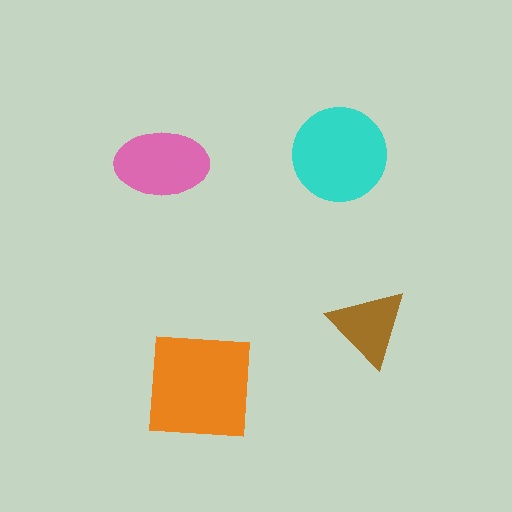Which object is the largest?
The orange square.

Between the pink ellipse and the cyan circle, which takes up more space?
The cyan circle.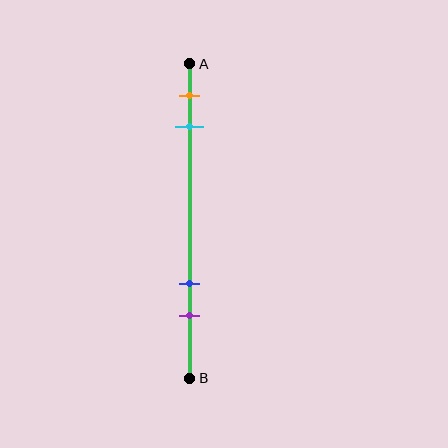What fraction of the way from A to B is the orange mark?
The orange mark is approximately 10% (0.1) of the way from A to B.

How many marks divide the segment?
There are 4 marks dividing the segment.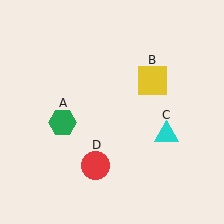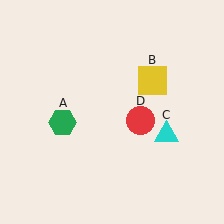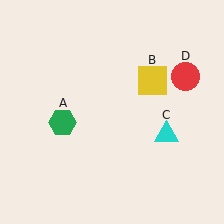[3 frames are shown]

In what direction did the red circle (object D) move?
The red circle (object D) moved up and to the right.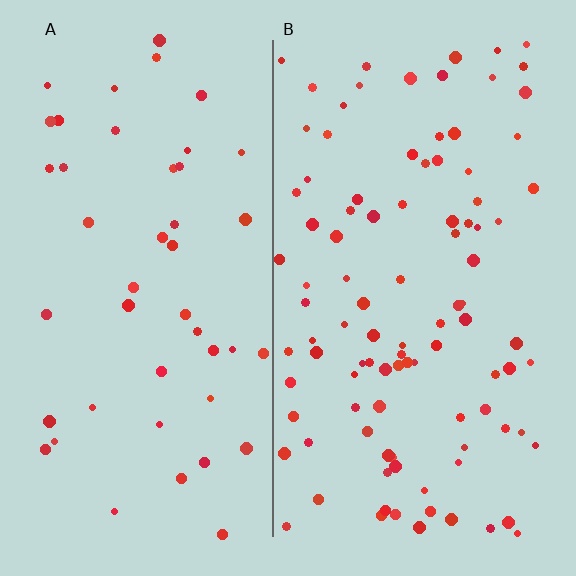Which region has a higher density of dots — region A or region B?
B (the right).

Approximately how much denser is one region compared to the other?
Approximately 2.2× — region B over region A.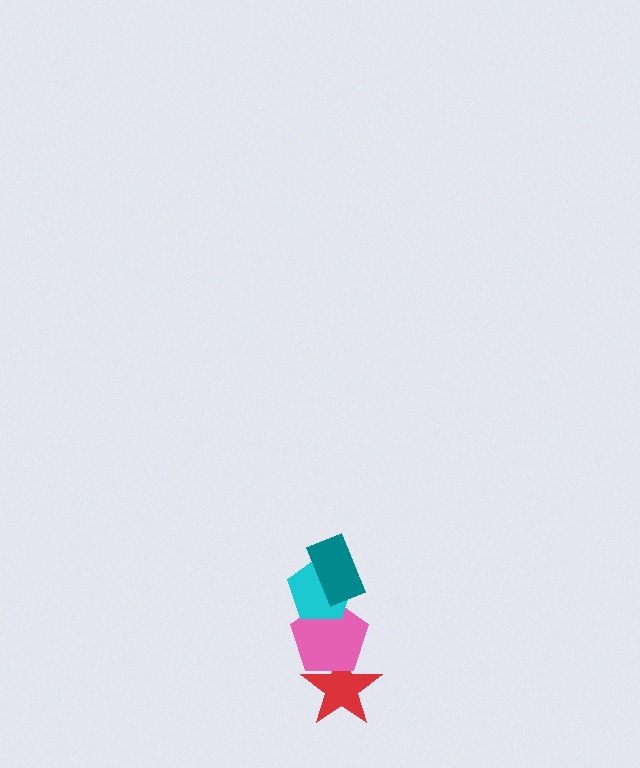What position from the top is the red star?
The red star is 4th from the top.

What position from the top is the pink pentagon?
The pink pentagon is 3rd from the top.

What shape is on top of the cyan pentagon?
The teal rectangle is on top of the cyan pentagon.